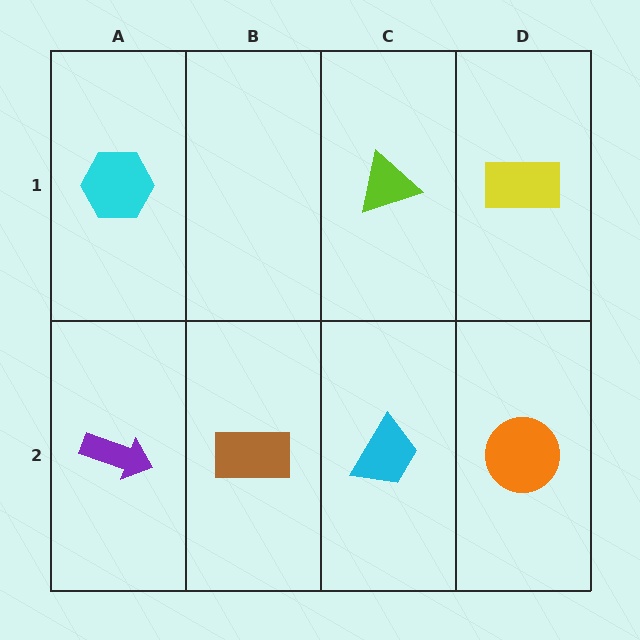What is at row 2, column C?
A cyan trapezoid.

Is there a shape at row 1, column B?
No, that cell is empty.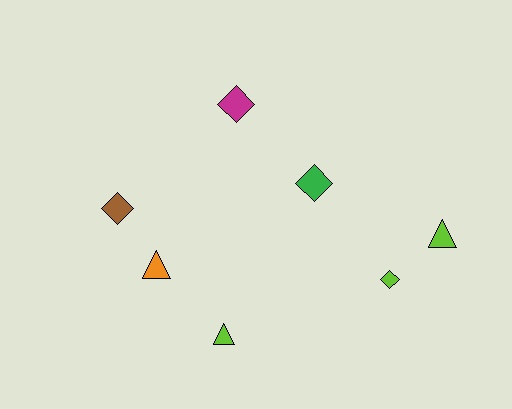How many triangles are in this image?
There are 3 triangles.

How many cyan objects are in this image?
There are no cyan objects.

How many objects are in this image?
There are 7 objects.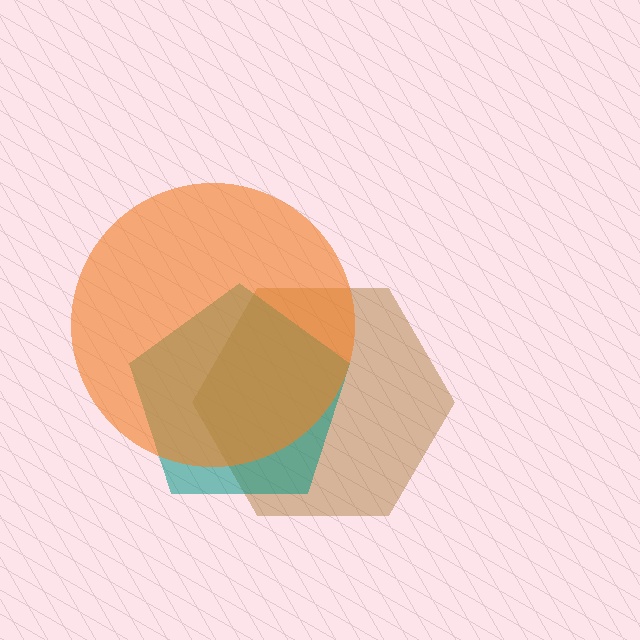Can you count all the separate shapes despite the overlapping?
Yes, there are 3 separate shapes.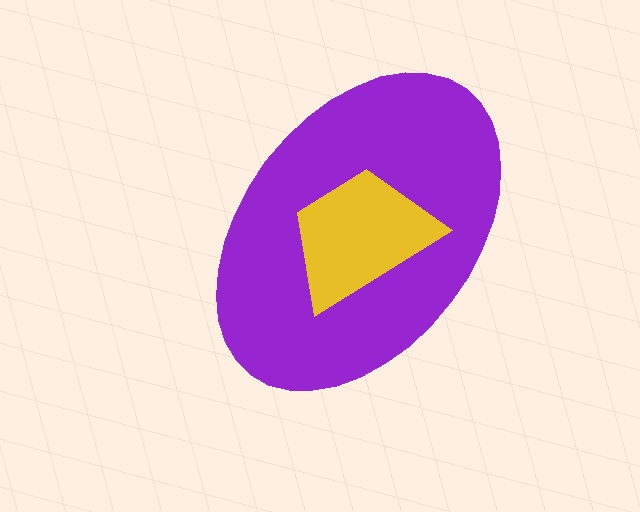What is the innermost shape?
The yellow trapezoid.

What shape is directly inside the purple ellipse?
The yellow trapezoid.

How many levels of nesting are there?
2.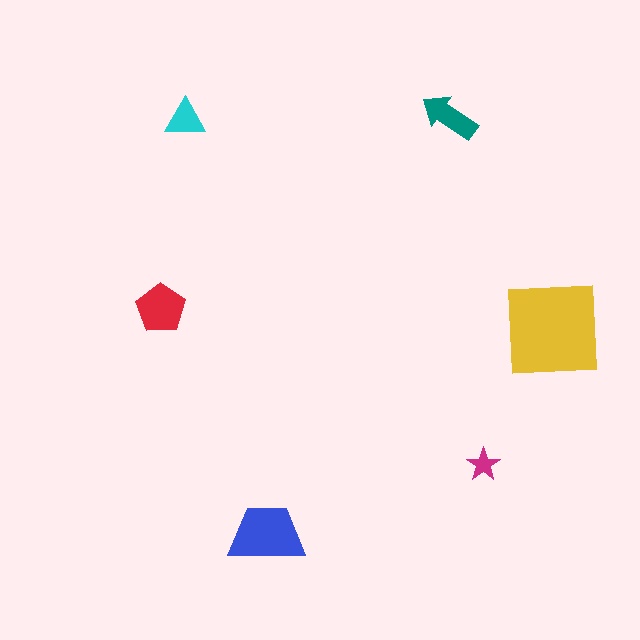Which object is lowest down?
The blue trapezoid is bottommost.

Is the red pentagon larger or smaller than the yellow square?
Smaller.